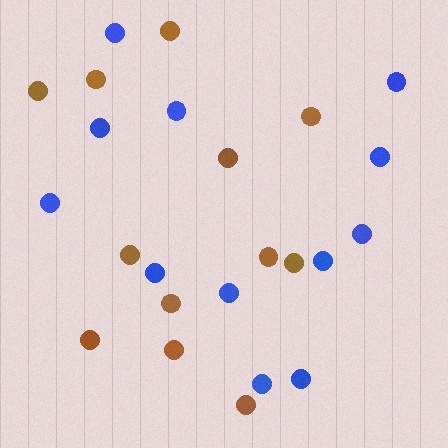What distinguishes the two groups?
There are 2 groups: one group of blue circles (12) and one group of brown circles (12).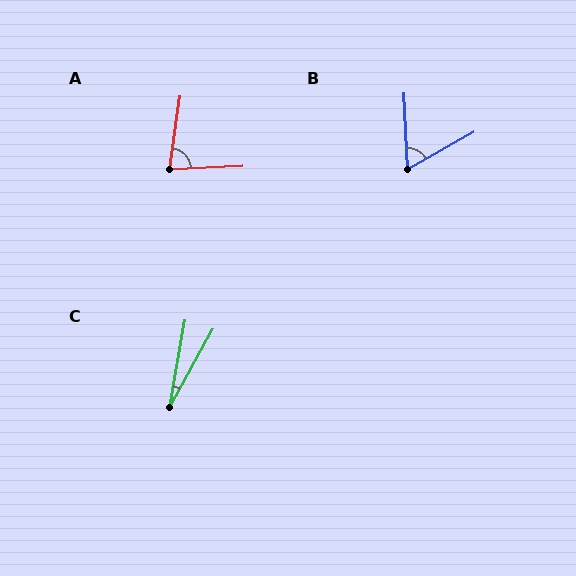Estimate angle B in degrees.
Approximately 63 degrees.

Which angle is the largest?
A, at approximately 79 degrees.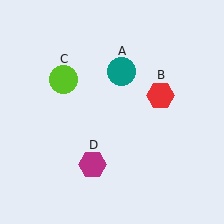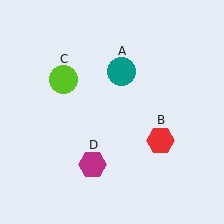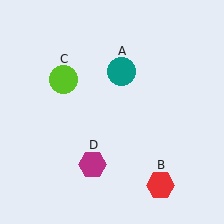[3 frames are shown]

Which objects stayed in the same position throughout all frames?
Teal circle (object A) and lime circle (object C) and magenta hexagon (object D) remained stationary.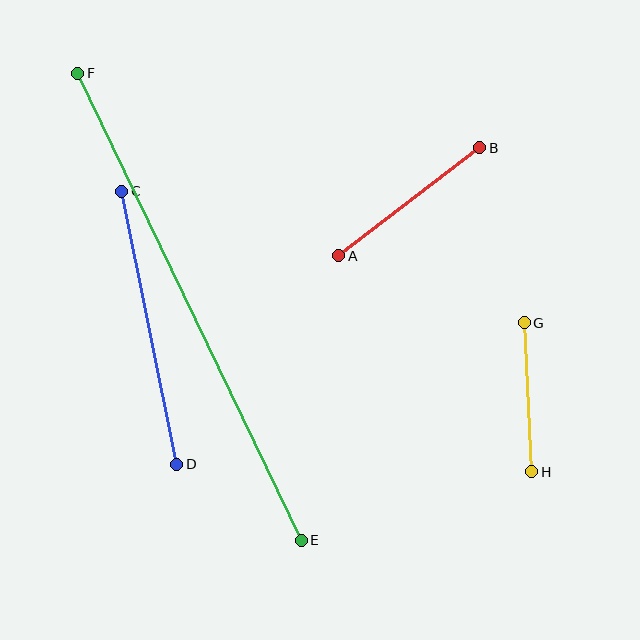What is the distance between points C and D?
The distance is approximately 279 pixels.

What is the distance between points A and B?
The distance is approximately 178 pixels.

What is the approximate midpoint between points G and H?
The midpoint is at approximately (528, 397) pixels.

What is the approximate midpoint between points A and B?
The midpoint is at approximately (409, 202) pixels.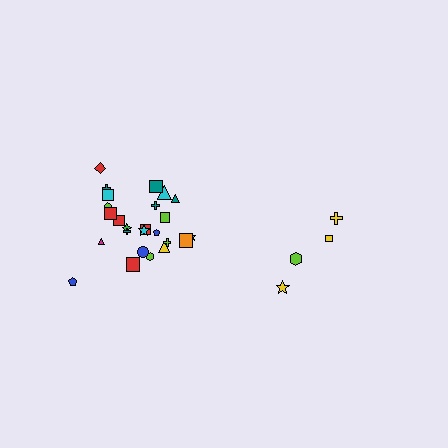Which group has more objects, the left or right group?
The left group.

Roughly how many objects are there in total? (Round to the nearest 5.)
Roughly 30 objects in total.